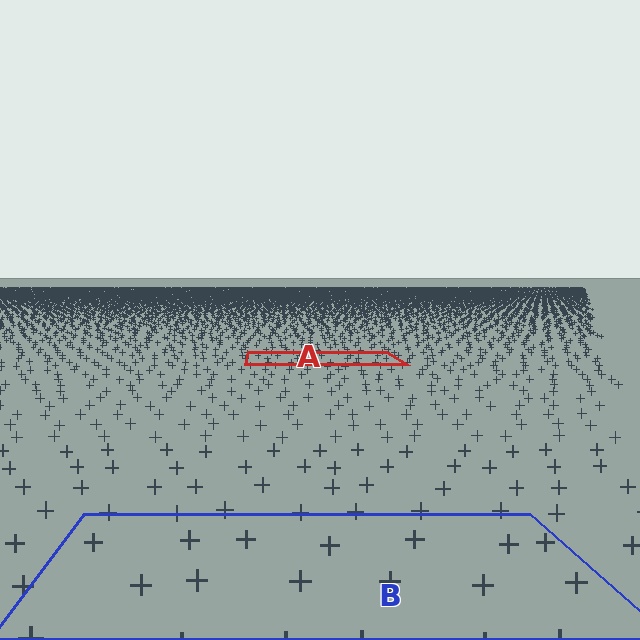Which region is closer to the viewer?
Region B is closer. The texture elements there are larger and more spread out.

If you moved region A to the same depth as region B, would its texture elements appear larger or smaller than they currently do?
They would appear larger. At a closer depth, the same texture elements are projected at a bigger on-screen size.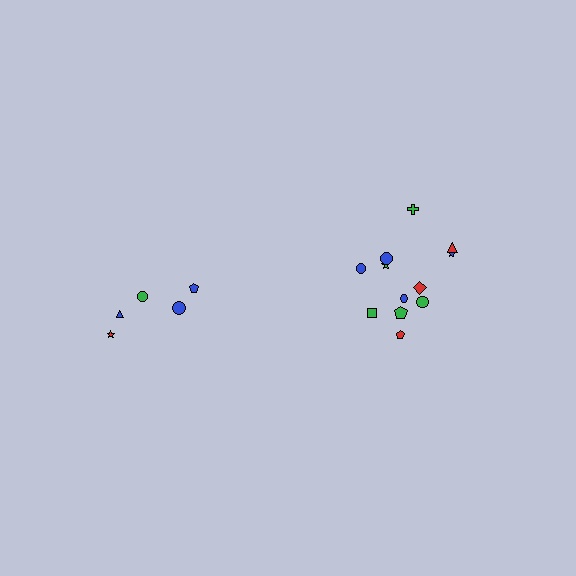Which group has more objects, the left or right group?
The right group.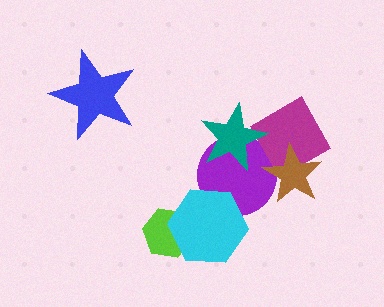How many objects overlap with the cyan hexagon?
2 objects overlap with the cyan hexagon.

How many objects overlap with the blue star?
0 objects overlap with the blue star.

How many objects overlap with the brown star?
2 objects overlap with the brown star.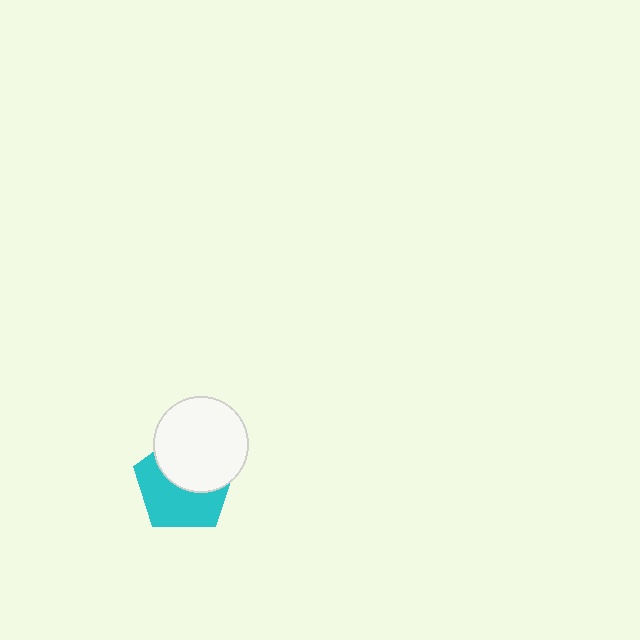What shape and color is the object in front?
The object in front is a white circle.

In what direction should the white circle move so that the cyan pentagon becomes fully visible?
The white circle should move up. That is the shortest direction to clear the overlap and leave the cyan pentagon fully visible.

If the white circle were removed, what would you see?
You would see the complete cyan pentagon.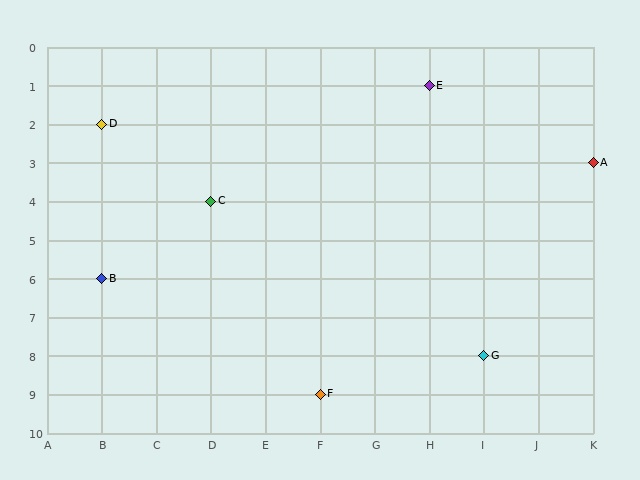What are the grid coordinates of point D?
Point D is at grid coordinates (B, 2).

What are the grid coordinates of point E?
Point E is at grid coordinates (H, 1).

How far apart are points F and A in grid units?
Points F and A are 5 columns and 6 rows apart (about 7.8 grid units diagonally).